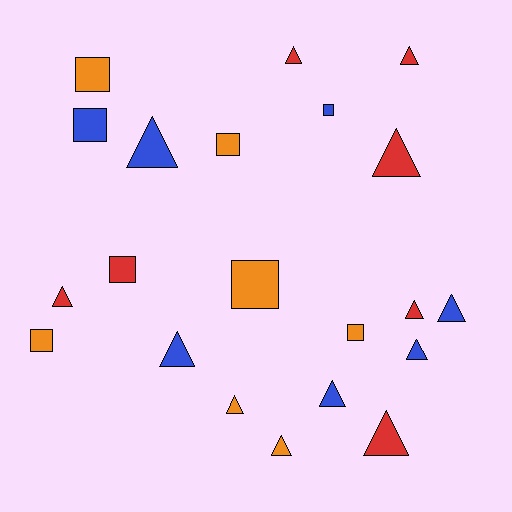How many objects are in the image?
There are 21 objects.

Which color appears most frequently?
Blue, with 7 objects.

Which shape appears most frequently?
Triangle, with 13 objects.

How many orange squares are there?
There are 5 orange squares.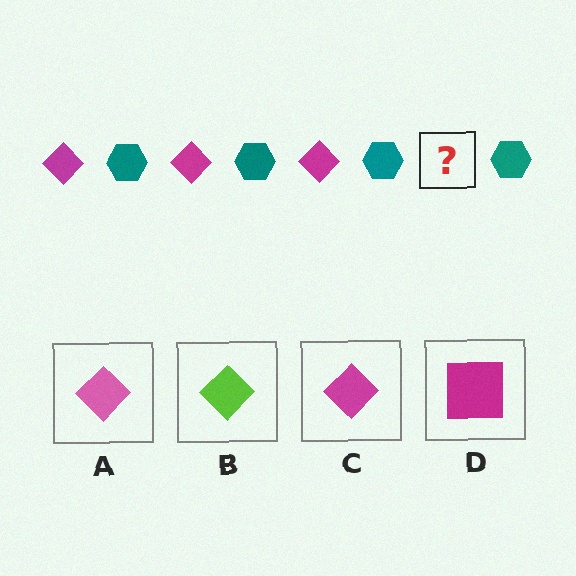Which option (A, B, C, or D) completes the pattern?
C.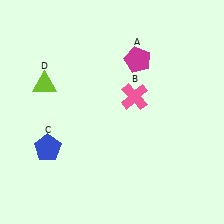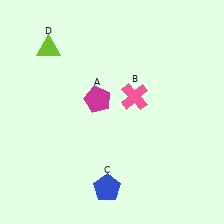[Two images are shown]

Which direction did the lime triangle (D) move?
The lime triangle (D) moved up.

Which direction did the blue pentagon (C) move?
The blue pentagon (C) moved right.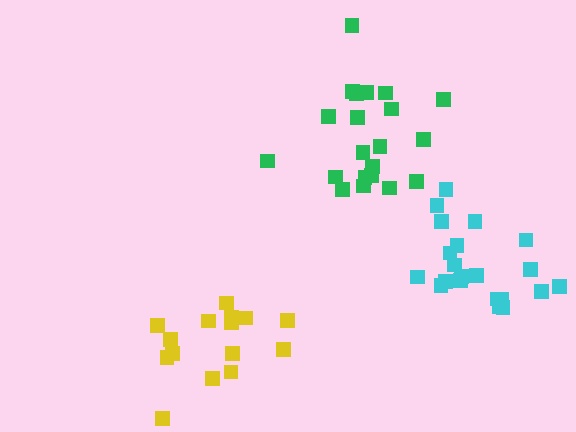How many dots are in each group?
Group 1: 15 dots, Group 2: 21 dots, Group 3: 21 dots (57 total).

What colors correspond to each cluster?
The clusters are colored: yellow, cyan, green.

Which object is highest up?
The green cluster is topmost.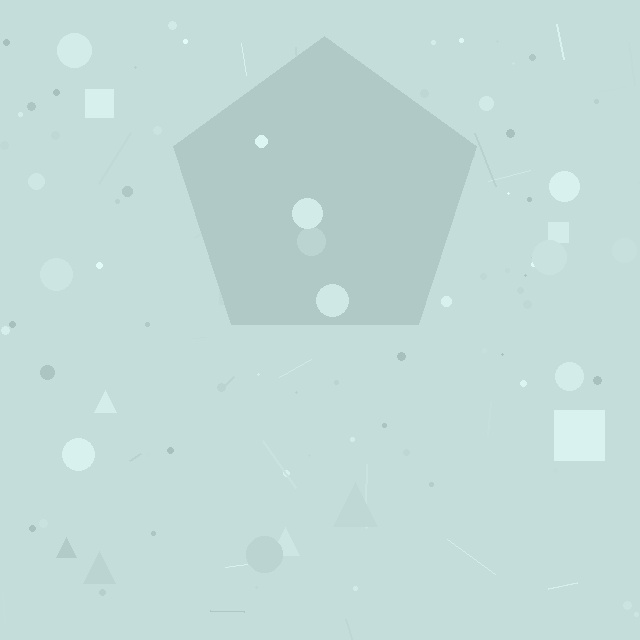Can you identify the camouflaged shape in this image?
The camouflaged shape is a pentagon.